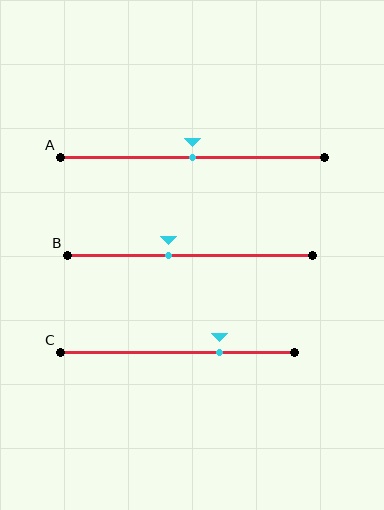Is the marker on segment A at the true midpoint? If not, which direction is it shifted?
Yes, the marker on segment A is at the true midpoint.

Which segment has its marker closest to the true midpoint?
Segment A has its marker closest to the true midpoint.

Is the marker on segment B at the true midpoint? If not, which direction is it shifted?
No, the marker on segment B is shifted to the left by about 9% of the segment length.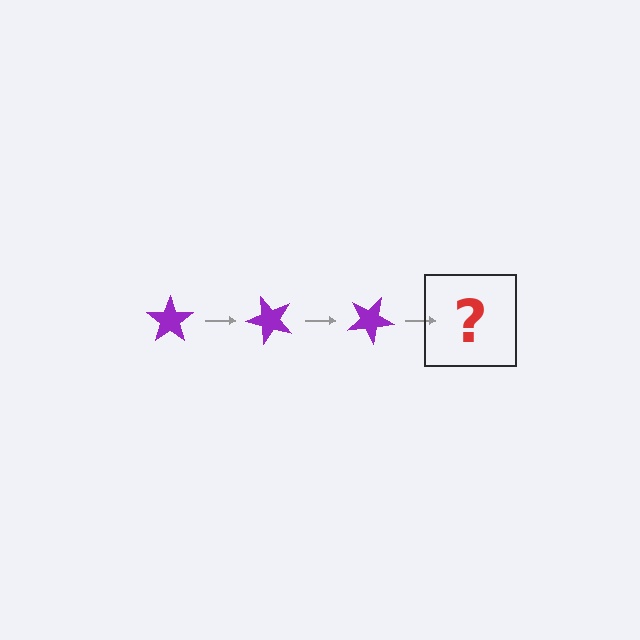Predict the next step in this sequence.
The next step is a purple star rotated 150 degrees.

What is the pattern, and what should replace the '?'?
The pattern is that the star rotates 50 degrees each step. The '?' should be a purple star rotated 150 degrees.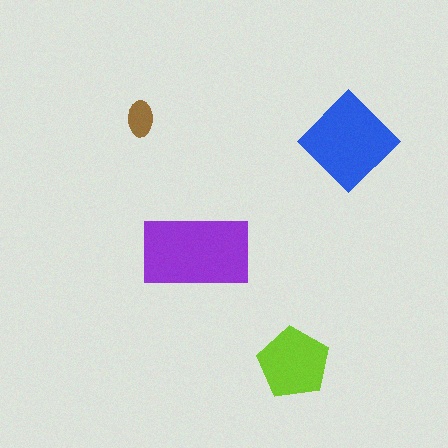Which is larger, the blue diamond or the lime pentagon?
The blue diamond.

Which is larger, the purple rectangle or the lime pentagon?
The purple rectangle.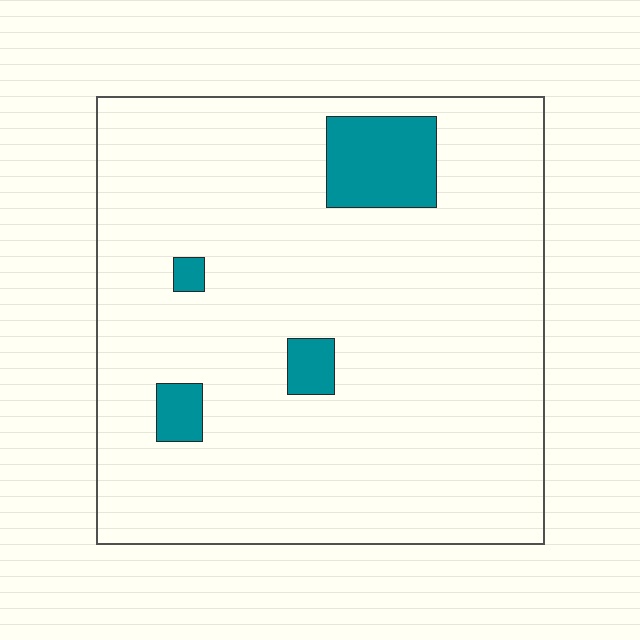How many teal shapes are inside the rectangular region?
4.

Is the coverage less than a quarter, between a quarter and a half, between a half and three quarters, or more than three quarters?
Less than a quarter.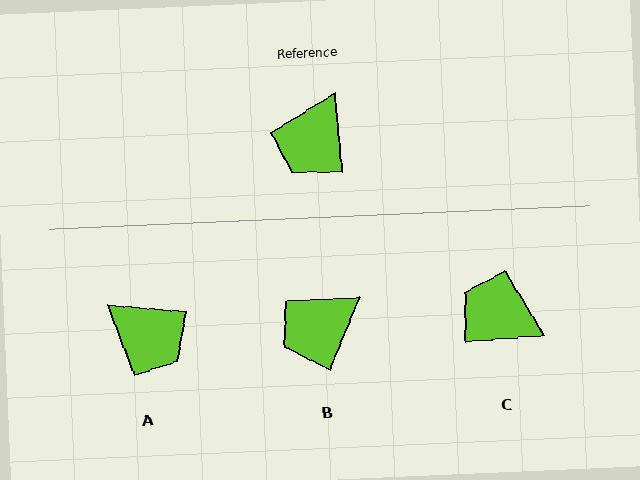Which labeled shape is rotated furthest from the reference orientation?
C, about 90 degrees away.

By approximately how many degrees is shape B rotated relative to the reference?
Approximately 28 degrees clockwise.